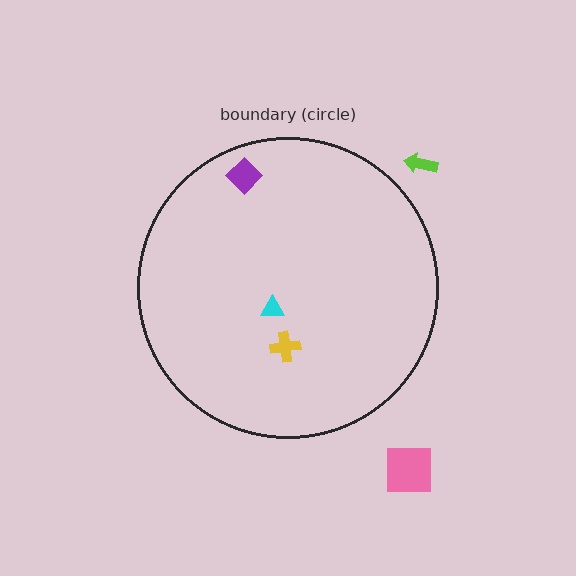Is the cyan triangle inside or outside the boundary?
Inside.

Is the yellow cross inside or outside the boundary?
Inside.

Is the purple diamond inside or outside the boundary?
Inside.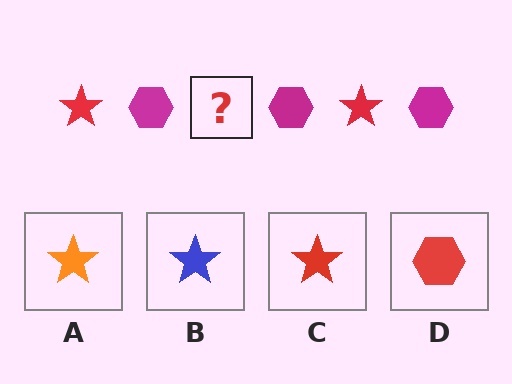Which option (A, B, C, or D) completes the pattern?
C.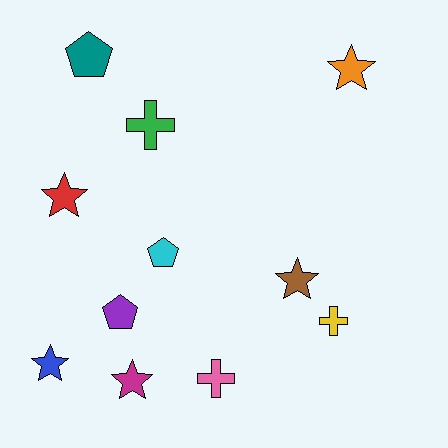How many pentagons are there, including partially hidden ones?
There are 3 pentagons.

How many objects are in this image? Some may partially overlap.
There are 11 objects.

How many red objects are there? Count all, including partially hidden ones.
There is 1 red object.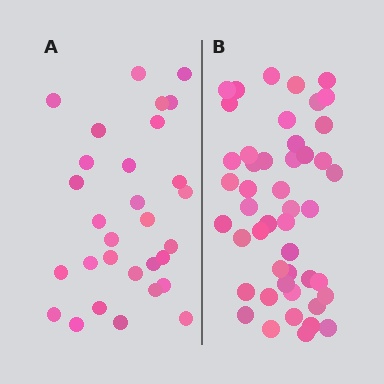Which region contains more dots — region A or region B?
Region B (the right region) has more dots.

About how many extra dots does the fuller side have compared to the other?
Region B has approximately 15 more dots than region A.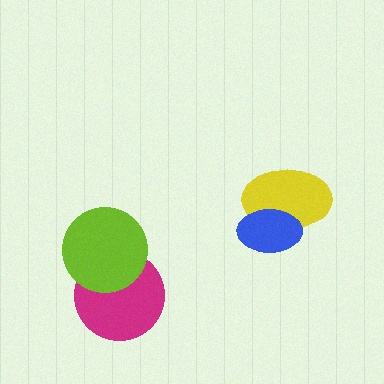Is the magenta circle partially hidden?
Yes, it is partially covered by another shape.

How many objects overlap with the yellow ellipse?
1 object overlaps with the yellow ellipse.